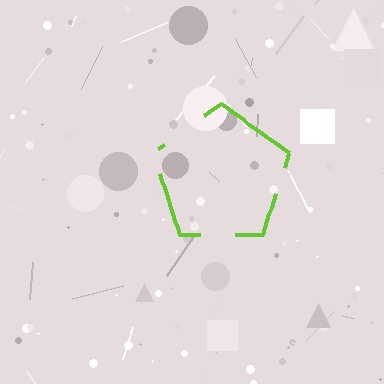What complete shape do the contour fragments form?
The contour fragments form a pentagon.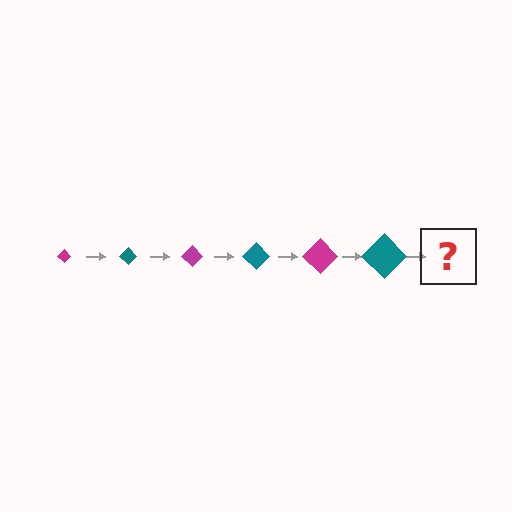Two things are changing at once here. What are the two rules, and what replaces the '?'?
The two rules are that the diamond grows larger each step and the color cycles through magenta and teal. The '?' should be a magenta diamond, larger than the previous one.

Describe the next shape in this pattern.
It should be a magenta diamond, larger than the previous one.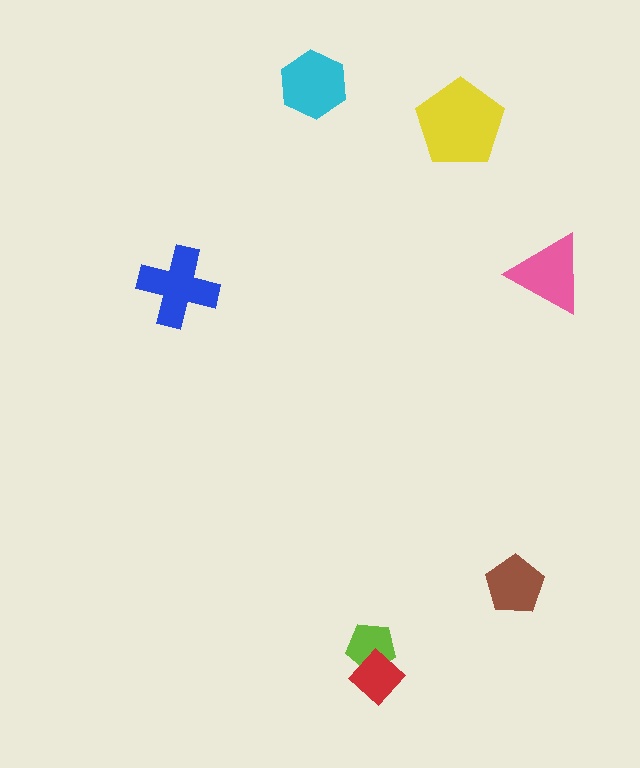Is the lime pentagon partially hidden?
Yes, it is partially covered by another shape.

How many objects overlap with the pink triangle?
0 objects overlap with the pink triangle.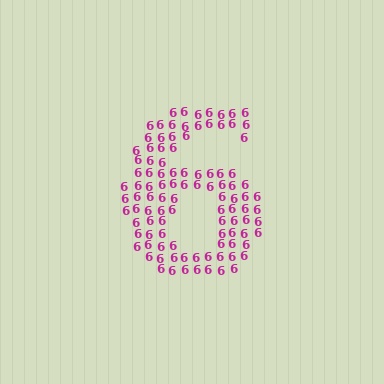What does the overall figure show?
The overall figure shows the digit 6.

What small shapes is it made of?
It is made of small digit 6's.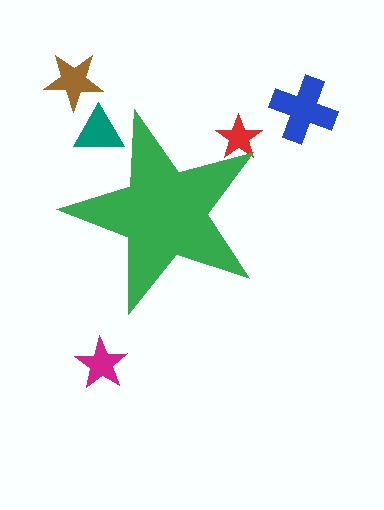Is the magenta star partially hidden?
No, the magenta star is fully visible.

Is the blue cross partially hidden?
No, the blue cross is fully visible.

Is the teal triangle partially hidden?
Yes, the teal triangle is partially hidden behind the green star.